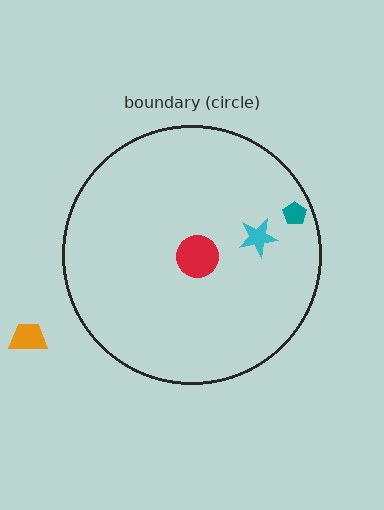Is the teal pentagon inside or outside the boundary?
Inside.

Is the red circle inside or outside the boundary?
Inside.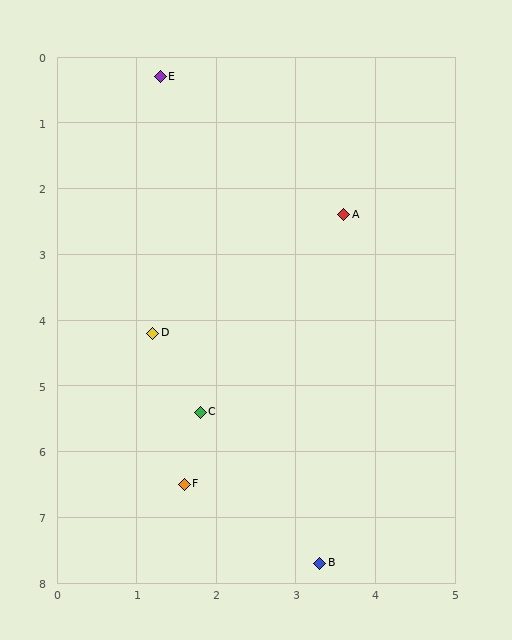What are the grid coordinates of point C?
Point C is at approximately (1.8, 5.4).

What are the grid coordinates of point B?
Point B is at approximately (3.3, 7.7).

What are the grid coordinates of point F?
Point F is at approximately (1.6, 6.5).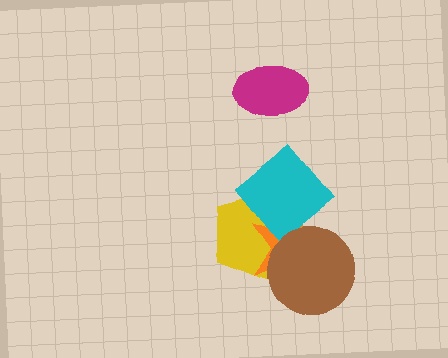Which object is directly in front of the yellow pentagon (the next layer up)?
The orange star is directly in front of the yellow pentagon.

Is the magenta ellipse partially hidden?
No, no other shape covers it.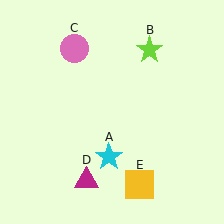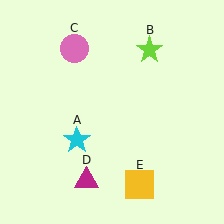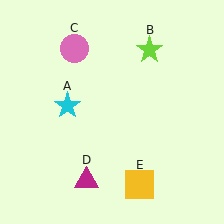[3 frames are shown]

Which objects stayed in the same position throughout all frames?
Lime star (object B) and pink circle (object C) and magenta triangle (object D) and yellow square (object E) remained stationary.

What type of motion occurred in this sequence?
The cyan star (object A) rotated clockwise around the center of the scene.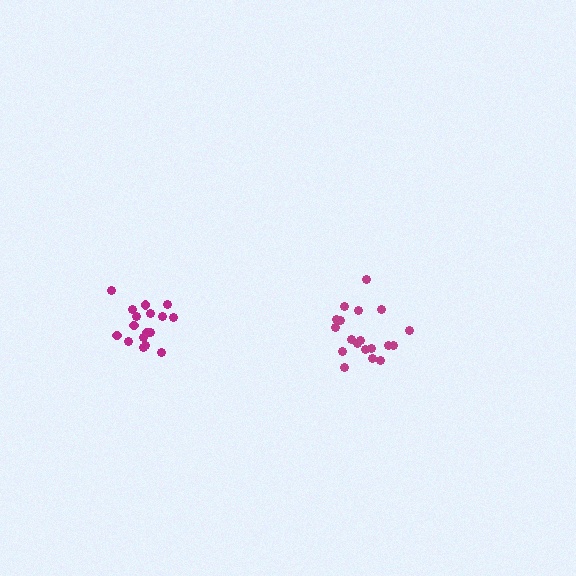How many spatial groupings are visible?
There are 2 spatial groupings.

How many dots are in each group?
Group 1: 19 dots, Group 2: 17 dots (36 total).